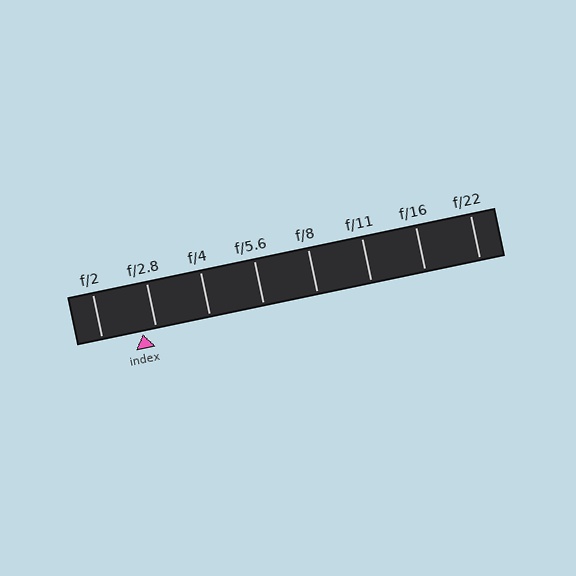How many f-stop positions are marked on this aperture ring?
There are 8 f-stop positions marked.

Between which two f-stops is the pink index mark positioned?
The index mark is between f/2 and f/2.8.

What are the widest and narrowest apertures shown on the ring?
The widest aperture shown is f/2 and the narrowest is f/22.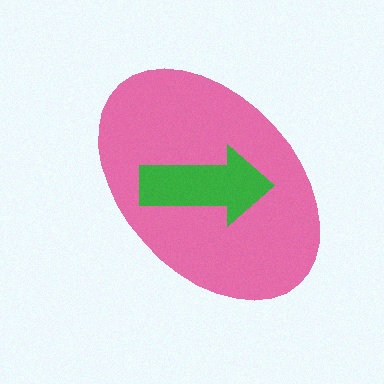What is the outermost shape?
The pink ellipse.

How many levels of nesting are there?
2.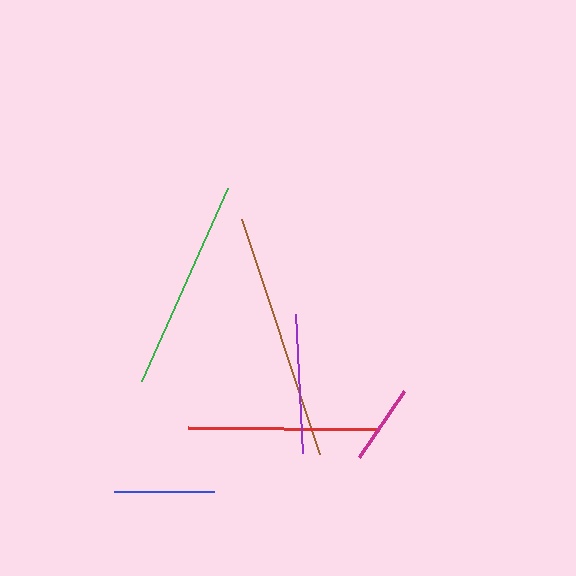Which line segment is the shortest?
The magenta line is the shortest at approximately 80 pixels.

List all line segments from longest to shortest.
From longest to shortest: brown, green, red, purple, blue, magenta.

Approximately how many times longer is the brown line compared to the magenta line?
The brown line is approximately 3.1 times the length of the magenta line.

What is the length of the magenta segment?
The magenta segment is approximately 80 pixels long.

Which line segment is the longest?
The brown line is the longest at approximately 248 pixels.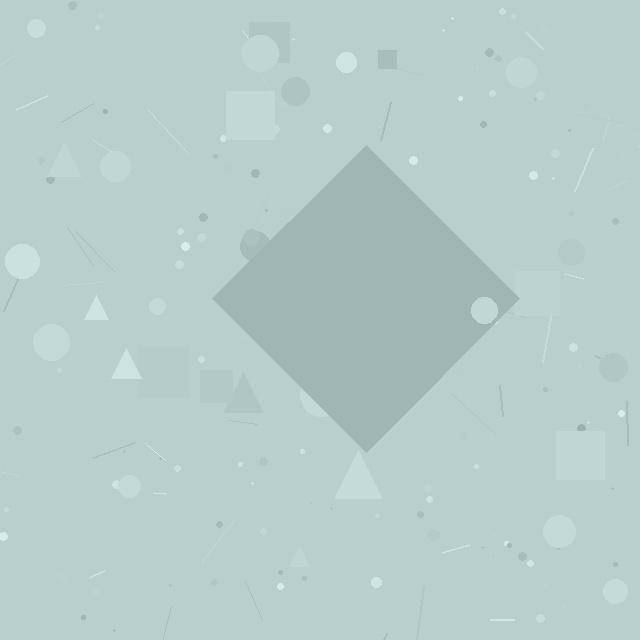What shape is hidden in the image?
A diamond is hidden in the image.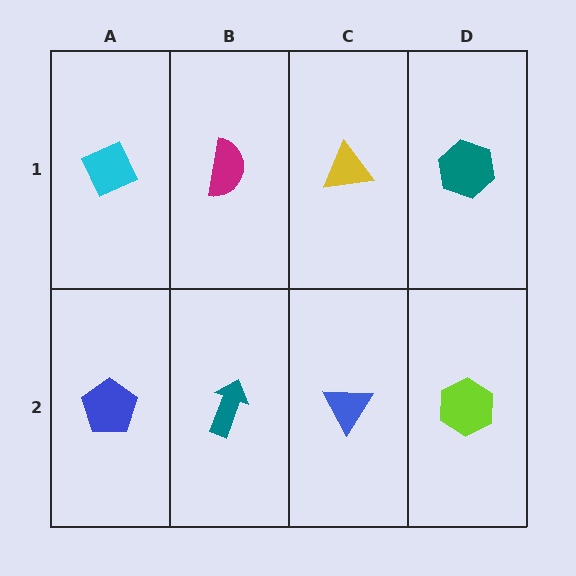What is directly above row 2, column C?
A yellow triangle.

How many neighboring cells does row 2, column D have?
2.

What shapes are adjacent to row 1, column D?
A lime hexagon (row 2, column D), a yellow triangle (row 1, column C).